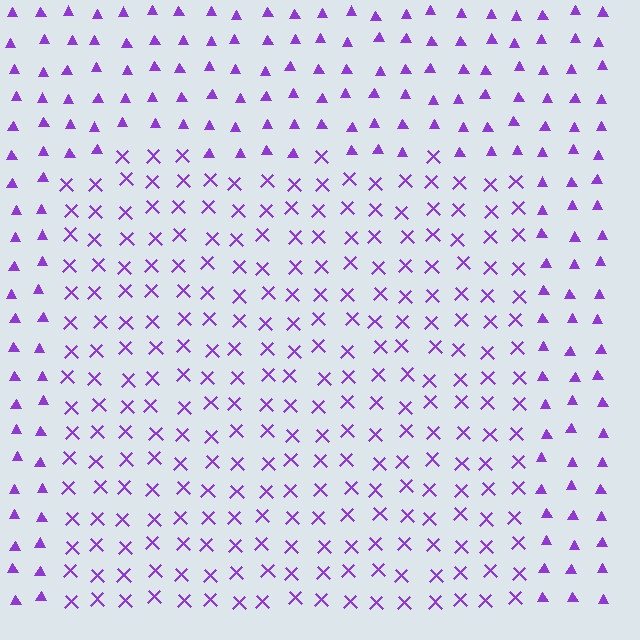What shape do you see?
I see a rectangle.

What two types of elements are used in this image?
The image uses X marks inside the rectangle region and triangles outside it.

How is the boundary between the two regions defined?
The boundary is defined by a change in element shape: X marks inside vs. triangles outside. All elements share the same color and spacing.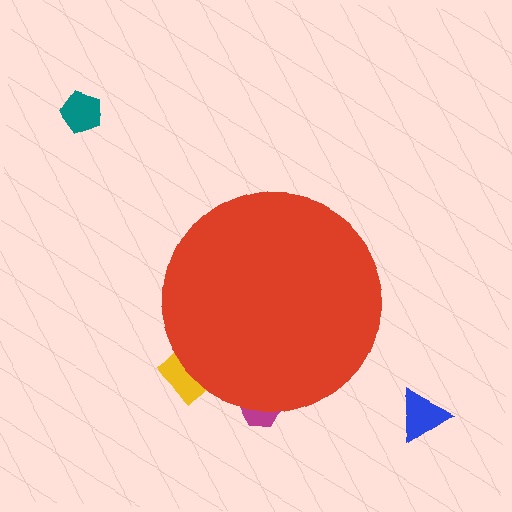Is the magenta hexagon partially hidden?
Yes, the magenta hexagon is partially hidden behind the red circle.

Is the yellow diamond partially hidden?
Yes, the yellow diamond is partially hidden behind the red circle.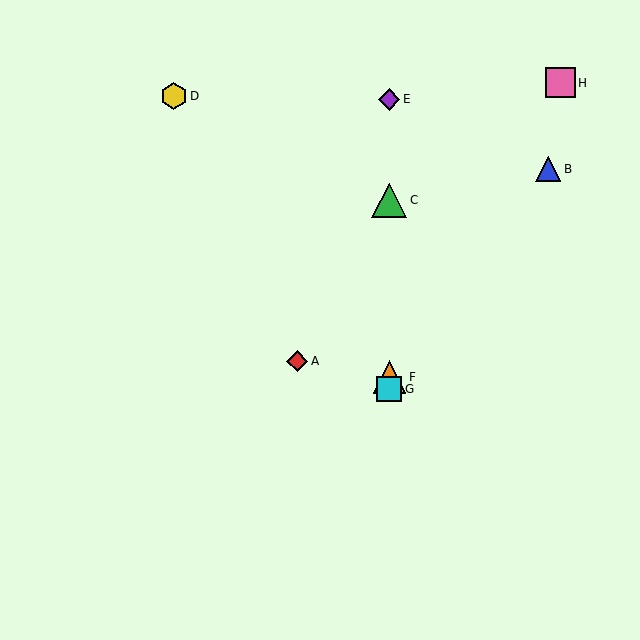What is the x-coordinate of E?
Object E is at x≈389.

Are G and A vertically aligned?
No, G is at x≈389 and A is at x≈297.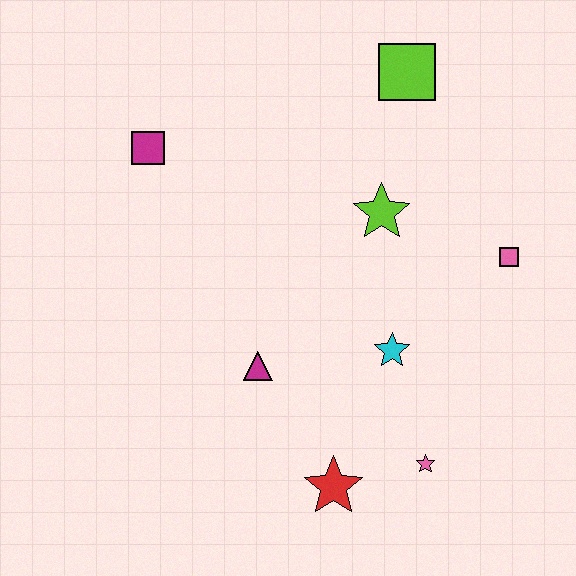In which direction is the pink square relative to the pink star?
The pink square is above the pink star.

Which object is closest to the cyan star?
The pink star is closest to the cyan star.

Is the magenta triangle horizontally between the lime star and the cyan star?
No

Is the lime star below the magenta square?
Yes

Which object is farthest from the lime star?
The red star is farthest from the lime star.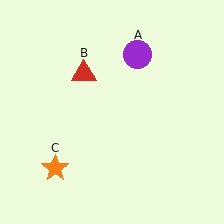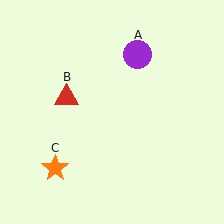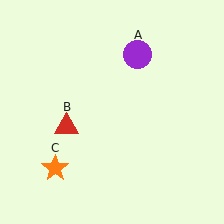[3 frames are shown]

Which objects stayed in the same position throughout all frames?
Purple circle (object A) and orange star (object C) remained stationary.